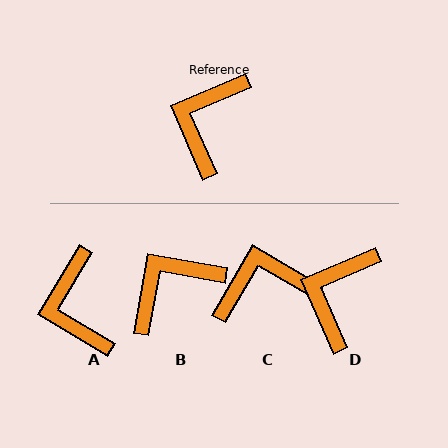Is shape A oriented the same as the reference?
No, it is off by about 36 degrees.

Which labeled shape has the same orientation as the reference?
D.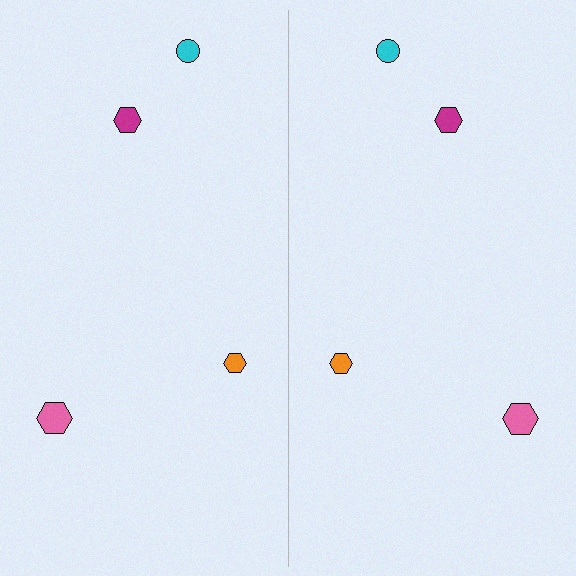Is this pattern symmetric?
Yes, this pattern has bilateral (reflection) symmetry.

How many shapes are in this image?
There are 8 shapes in this image.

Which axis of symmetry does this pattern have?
The pattern has a vertical axis of symmetry running through the center of the image.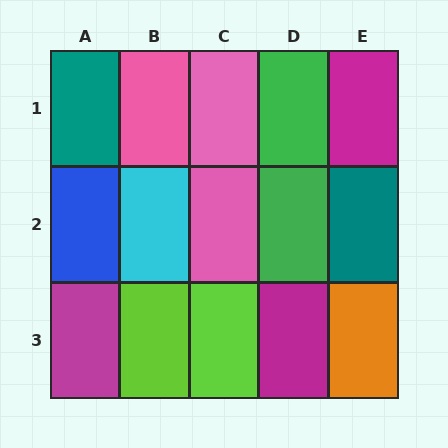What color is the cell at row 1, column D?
Green.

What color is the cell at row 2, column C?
Pink.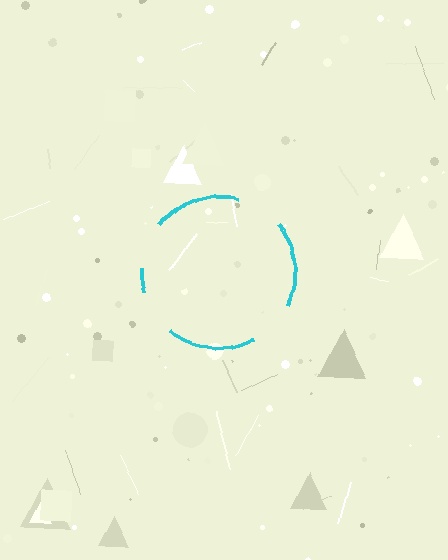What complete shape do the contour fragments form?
The contour fragments form a circle.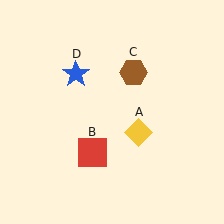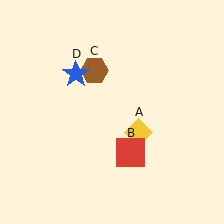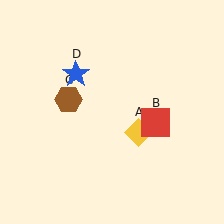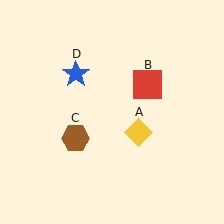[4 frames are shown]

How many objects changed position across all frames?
2 objects changed position: red square (object B), brown hexagon (object C).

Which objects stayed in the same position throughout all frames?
Yellow diamond (object A) and blue star (object D) remained stationary.